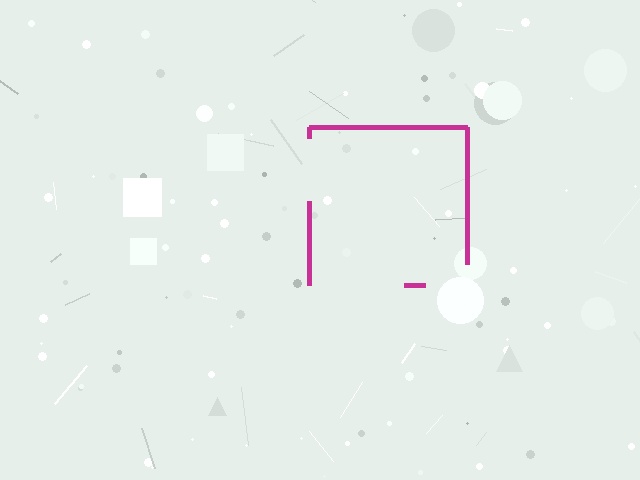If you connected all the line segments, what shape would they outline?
They would outline a square.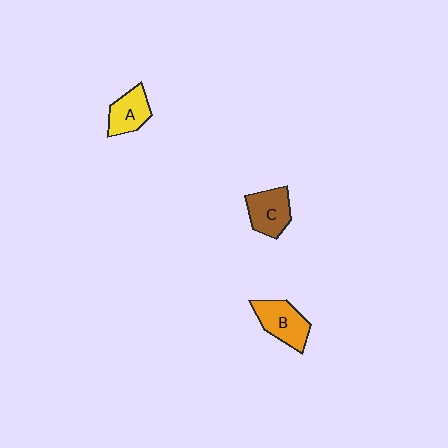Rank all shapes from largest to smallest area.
From largest to smallest: B (orange), C (brown), A (yellow).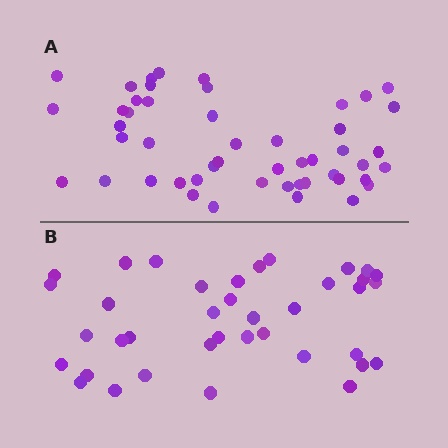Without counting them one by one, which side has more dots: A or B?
Region A (the top region) has more dots.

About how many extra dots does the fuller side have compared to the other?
Region A has roughly 12 or so more dots than region B.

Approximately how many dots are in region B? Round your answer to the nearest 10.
About 40 dots. (The exact count is 38, which rounds to 40.)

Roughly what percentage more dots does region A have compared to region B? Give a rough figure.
About 30% more.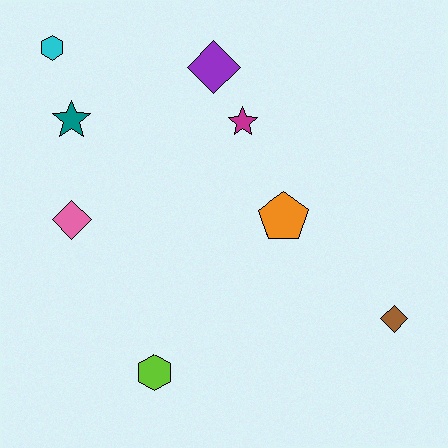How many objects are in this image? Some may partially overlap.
There are 8 objects.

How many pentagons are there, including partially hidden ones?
There is 1 pentagon.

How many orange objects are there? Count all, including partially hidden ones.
There is 1 orange object.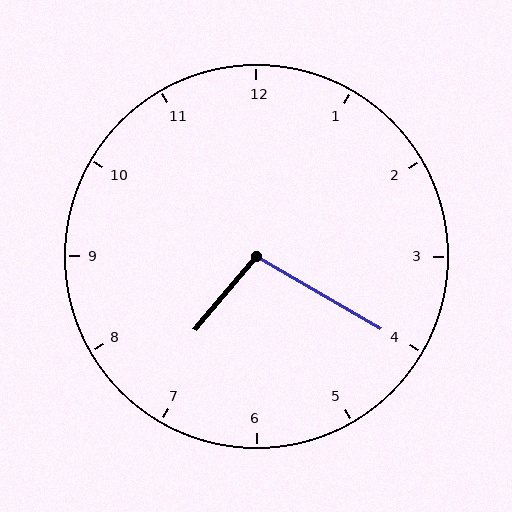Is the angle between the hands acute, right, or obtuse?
It is obtuse.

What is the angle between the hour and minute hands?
Approximately 100 degrees.